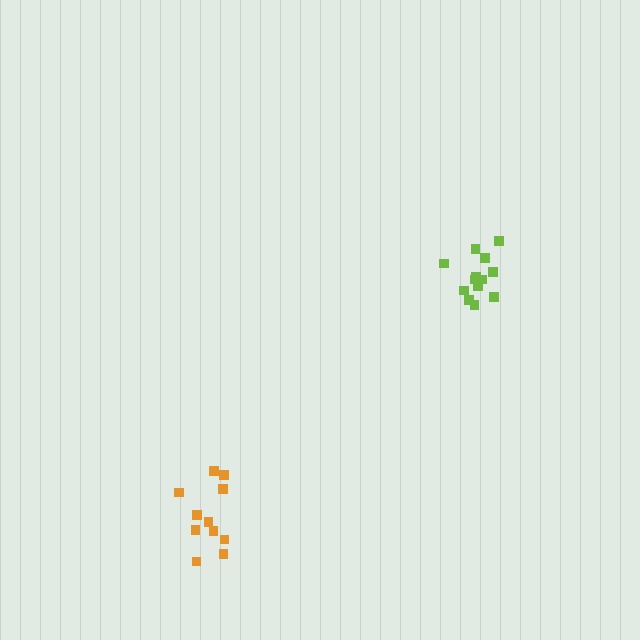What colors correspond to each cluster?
The clusters are colored: lime, orange.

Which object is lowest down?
The orange cluster is bottommost.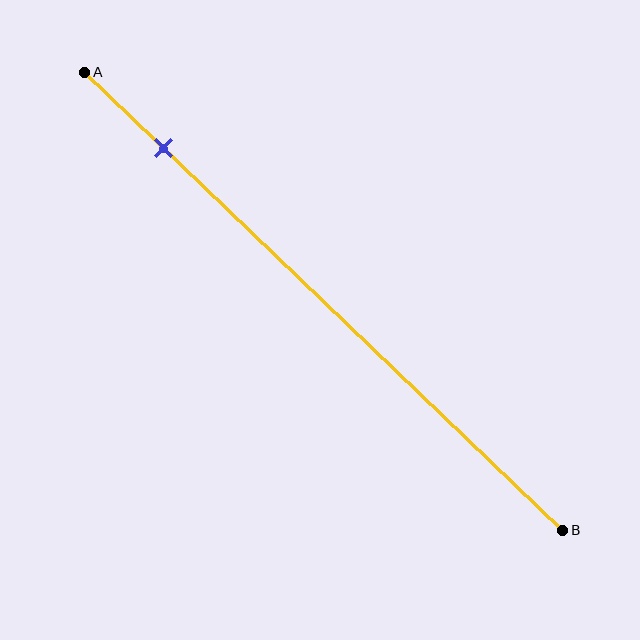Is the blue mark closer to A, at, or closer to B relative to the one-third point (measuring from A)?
The blue mark is closer to point A than the one-third point of segment AB.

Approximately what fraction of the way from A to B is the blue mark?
The blue mark is approximately 15% of the way from A to B.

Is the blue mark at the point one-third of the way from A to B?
No, the mark is at about 15% from A, not at the 33% one-third point.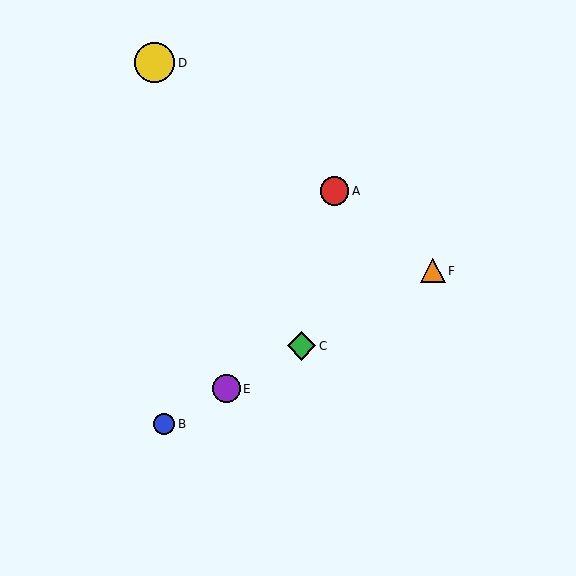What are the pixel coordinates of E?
Object E is at (226, 389).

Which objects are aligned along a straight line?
Objects B, C, E, F are aligned along a straight line.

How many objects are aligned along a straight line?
4 objects (B, C, E, F) are aligned along a straight line.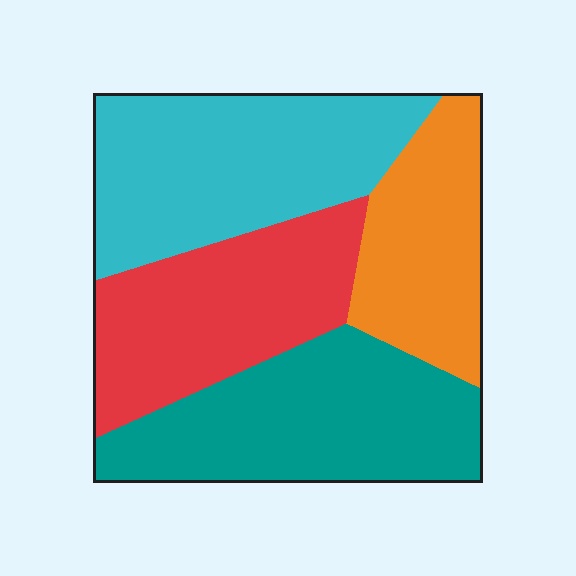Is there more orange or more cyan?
Cyan.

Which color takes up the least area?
Orange, at roughly 20%.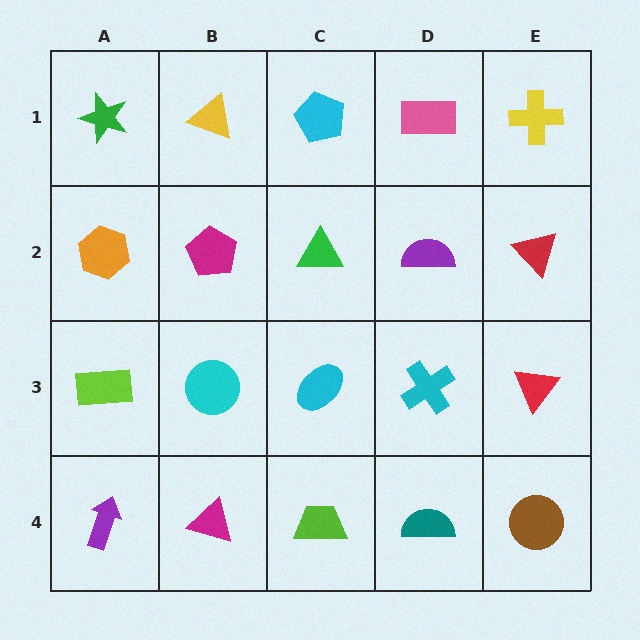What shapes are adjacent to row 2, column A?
A green star (row 1, column A), a lime rectangle (row 3, column A), a magenta pentagon (row 2, column B).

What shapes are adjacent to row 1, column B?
A magenta pentagon (row 2, column B), a green star (row 1, column A), a cyan pentagon (row 1, column C).